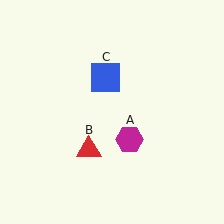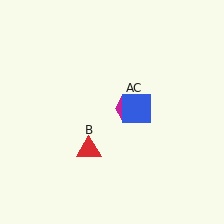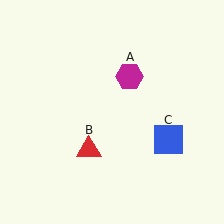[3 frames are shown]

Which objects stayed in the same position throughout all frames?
Red triangle (object B) remained stationary.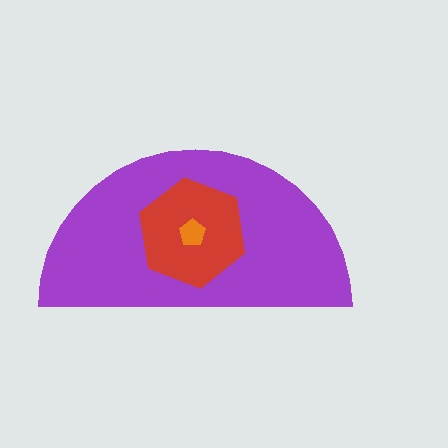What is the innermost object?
The orange pentagon.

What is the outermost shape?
The purple semicircle.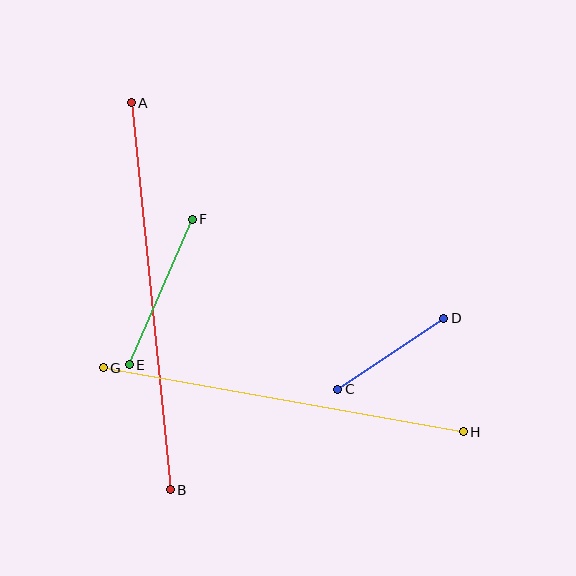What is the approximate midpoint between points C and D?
The midpoint is at approximately (391, 354) pixels.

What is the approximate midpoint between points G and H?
The midpoint is at approximately (283, 400) pixels.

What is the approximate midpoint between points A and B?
The midpoint is at approximately (151, 296) pixels.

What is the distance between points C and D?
The distance is approximately 128 pixels.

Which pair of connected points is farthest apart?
Points A and B are farthest apart.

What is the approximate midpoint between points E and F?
The midpoint is at approximately (161, 292) pixels.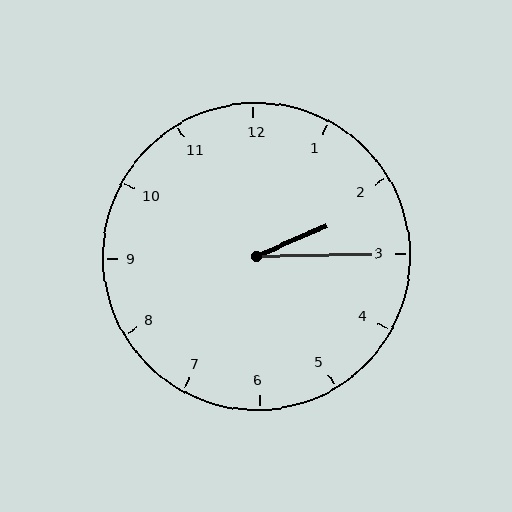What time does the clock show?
2:15.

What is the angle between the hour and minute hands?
Approximately 22 degrees.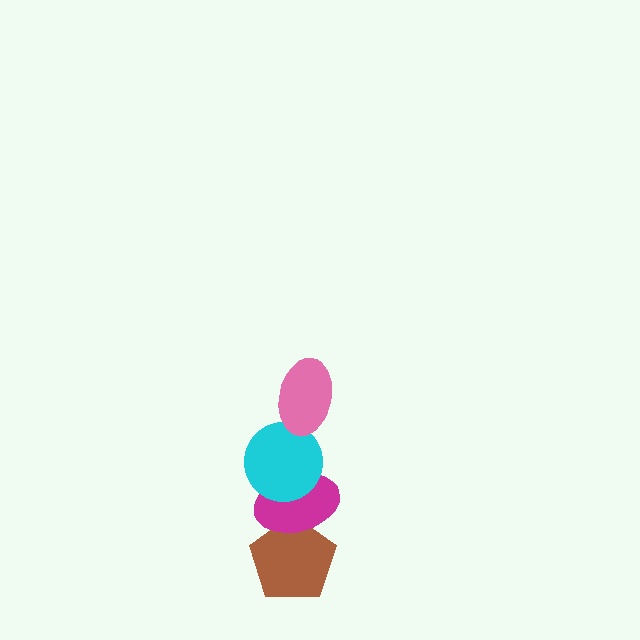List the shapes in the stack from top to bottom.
From top to bottom: the pink ellipse, the cyan circle, the magenta ellipse, the brown pentagon.